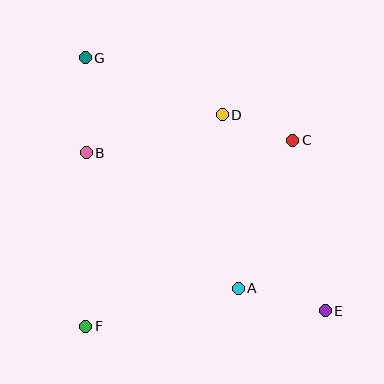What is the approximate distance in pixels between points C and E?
The distance between C and E is approximately 173 pixels.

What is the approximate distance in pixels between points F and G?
The distance between F and G is approximately 268 pixels.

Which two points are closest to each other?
Points C and D are closest to each other.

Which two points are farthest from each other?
Points E and G are farthest from each other.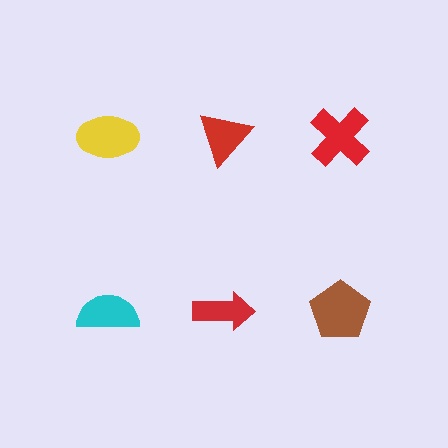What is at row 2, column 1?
A cyan semicircle.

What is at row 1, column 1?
A yellow ellipse.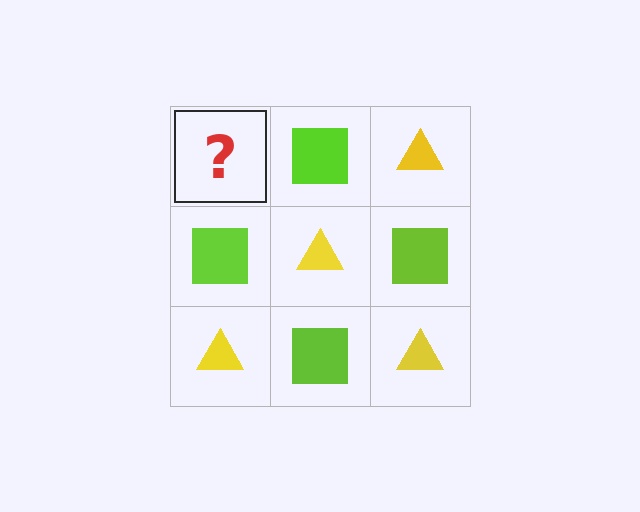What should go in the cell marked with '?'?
The missing cell should contain a yellow triangle.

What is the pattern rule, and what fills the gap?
The rule is that it alternates yellow triangle and lime square in a checkerboard pattern. The gap should be filled with a yellow triangle.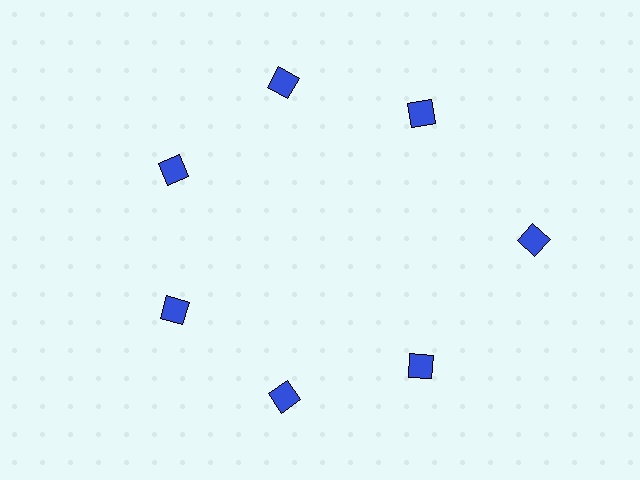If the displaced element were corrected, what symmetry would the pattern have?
It would have 7-fold rotational symmetry — the pattern would map onto itself every 51 degrees.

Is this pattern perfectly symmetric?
No. The 7 blue diamonds are arranged in a ring, but one element near the 3 o'clock position is pushed outward from the center, breaking the 7-fold rotational symmetry.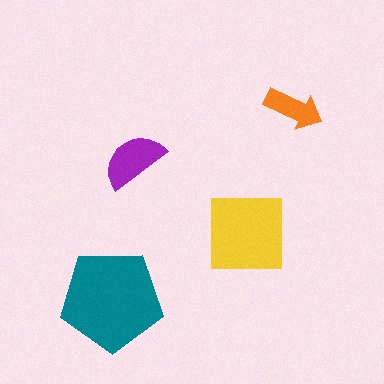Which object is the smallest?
The orange arrow.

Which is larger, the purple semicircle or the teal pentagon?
The teal pentagon.